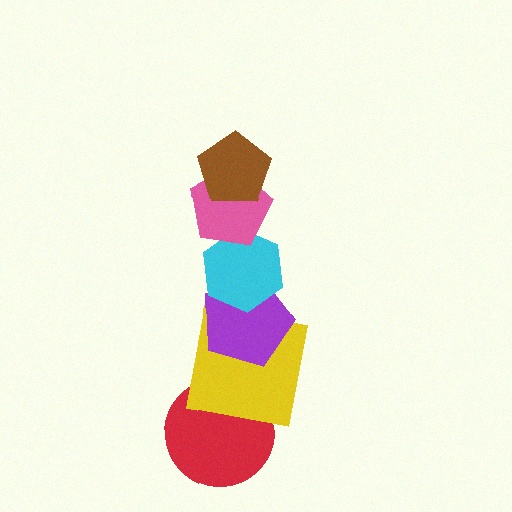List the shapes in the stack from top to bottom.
From top to bottom: the brown pentagon, the pink pentagon, the cyan hexagon, the purple pentagon, the yellow square, the red circle.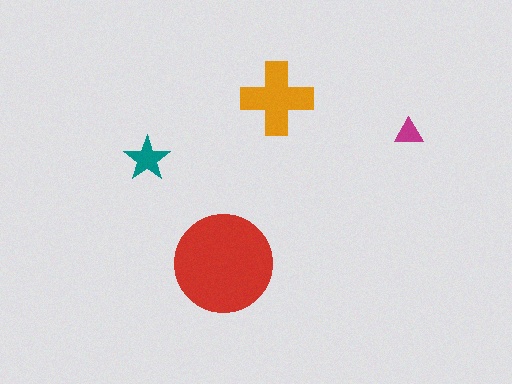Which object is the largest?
The red circle.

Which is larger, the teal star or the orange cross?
The orange cross.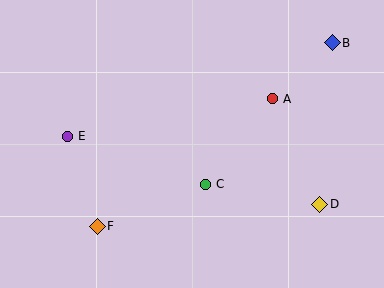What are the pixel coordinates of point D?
Point D is at (320, 204).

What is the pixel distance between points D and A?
The distance between D and A is 115 pixels.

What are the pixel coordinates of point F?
Point F is at (97, 226).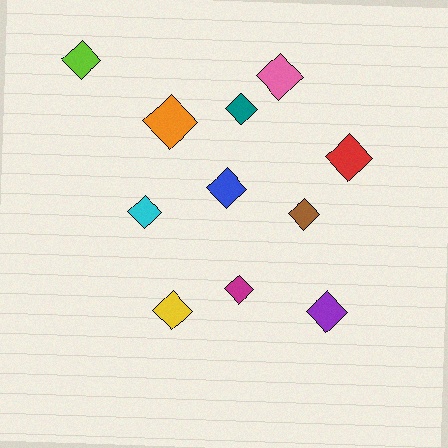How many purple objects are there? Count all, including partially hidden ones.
There is 1 purple object.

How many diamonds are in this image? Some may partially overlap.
There are 11 diamonds.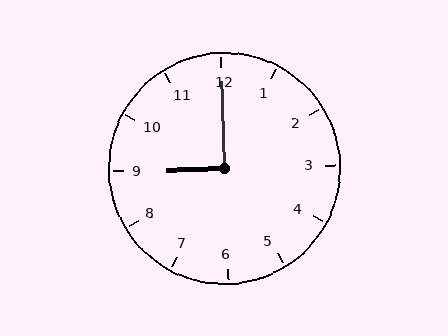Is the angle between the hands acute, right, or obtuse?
It is right.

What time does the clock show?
9:00.